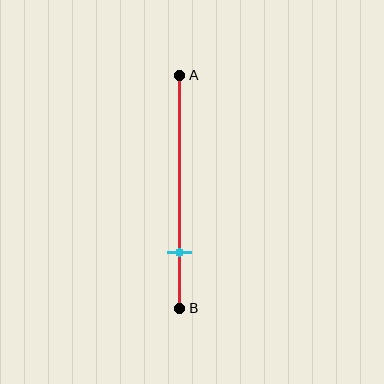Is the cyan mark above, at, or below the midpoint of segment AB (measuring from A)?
The cyan mark is below the midpoint of segment AB.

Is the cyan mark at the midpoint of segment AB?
No, the mark is at about 75% from A, not at the 50% midpoint.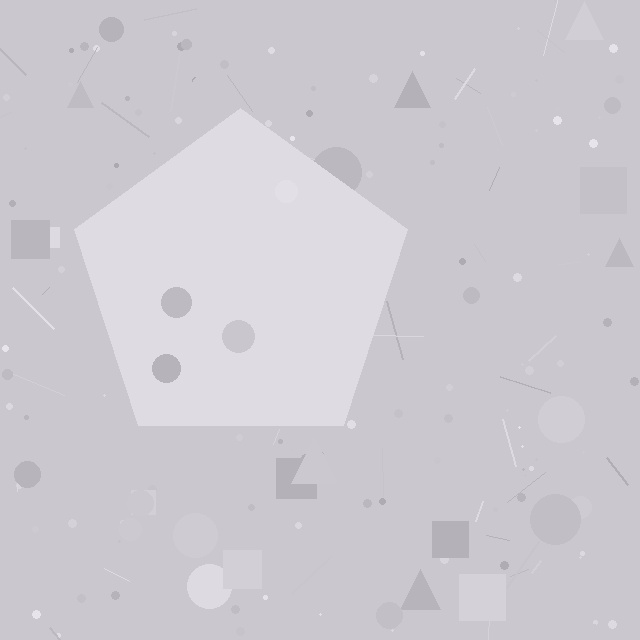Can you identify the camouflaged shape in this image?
The camouflaged shape is a pentagon.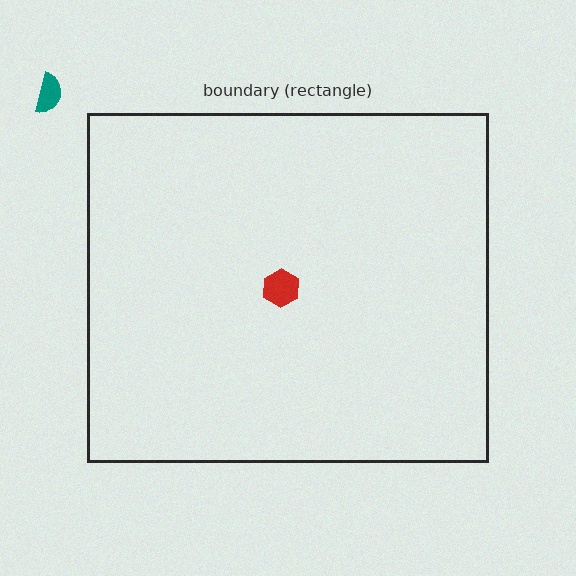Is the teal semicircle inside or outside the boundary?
Outside.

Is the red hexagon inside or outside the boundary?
Inside.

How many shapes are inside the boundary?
1 inside, 1 outside.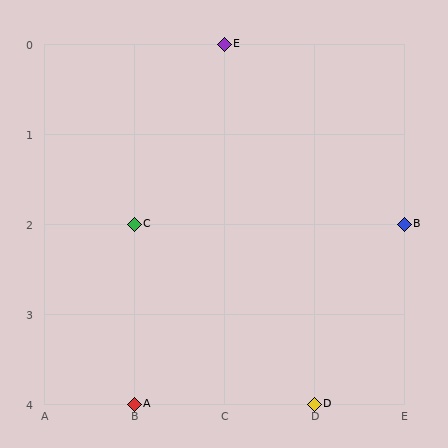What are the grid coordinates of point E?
Point E is at grid coordinates (C, 0).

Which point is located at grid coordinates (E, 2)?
Point B is at (E, 2).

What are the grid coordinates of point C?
Point C is at grid coordinates (B, 2).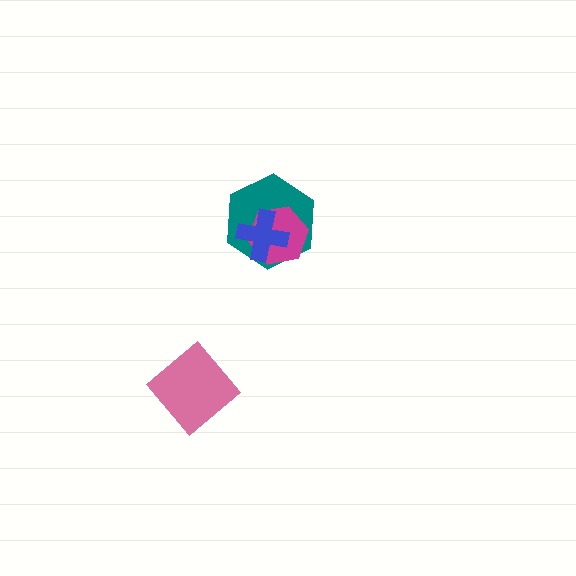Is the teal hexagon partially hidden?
Yes, it is partially covered by another shape.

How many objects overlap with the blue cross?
2 objects overlap with the blue cross.